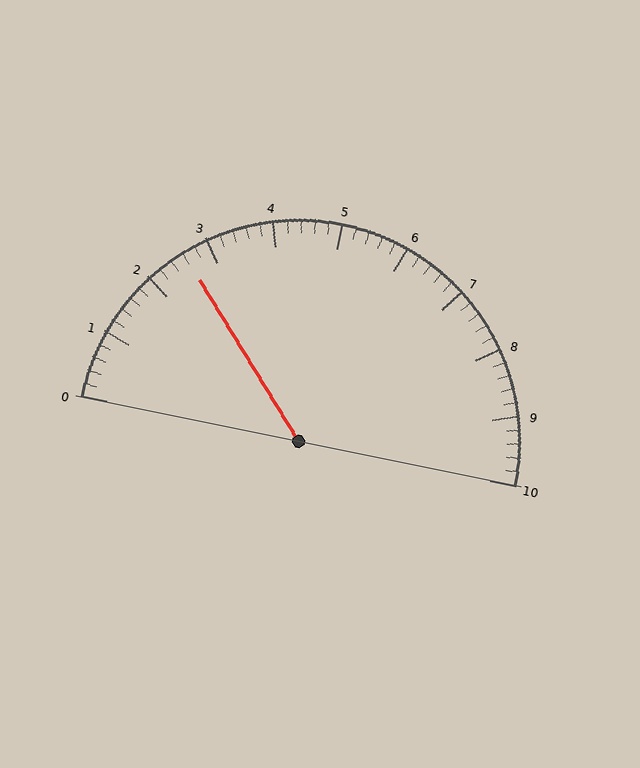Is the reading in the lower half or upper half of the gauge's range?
The reading is in the lower half of the range (0 to 10).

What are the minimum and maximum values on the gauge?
The gauge ranges from 0 to 10.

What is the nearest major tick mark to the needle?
The nearest major tick mark is 3.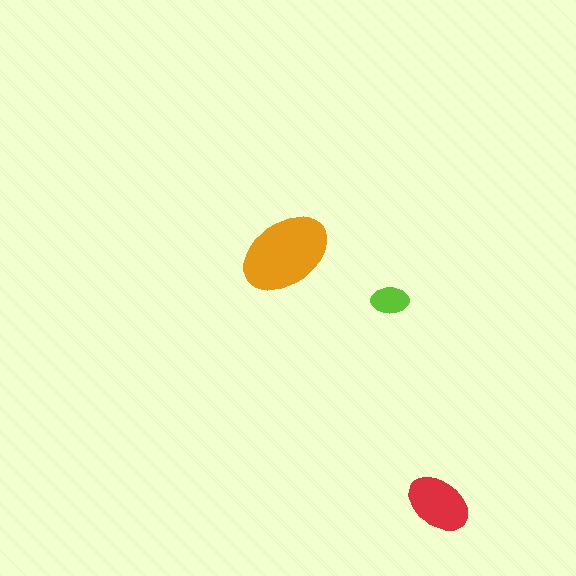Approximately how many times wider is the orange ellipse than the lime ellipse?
About 2.5 times wider.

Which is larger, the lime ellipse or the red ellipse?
The red one.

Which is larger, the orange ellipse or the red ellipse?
The orange one.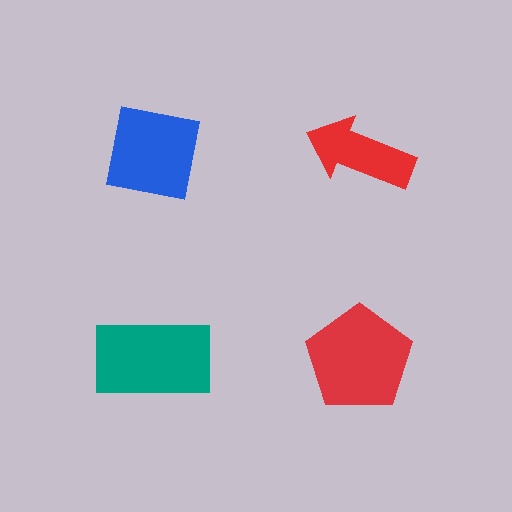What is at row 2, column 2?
A red pentagon.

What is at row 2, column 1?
A teal rectangle.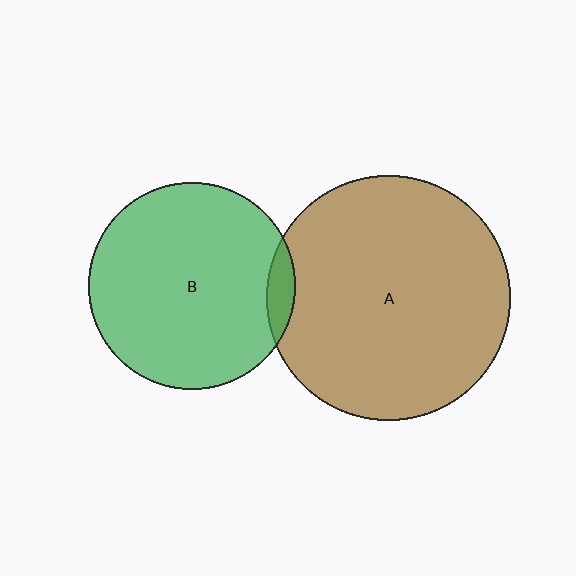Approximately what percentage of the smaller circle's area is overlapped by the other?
Approximately 5%.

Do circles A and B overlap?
Yes.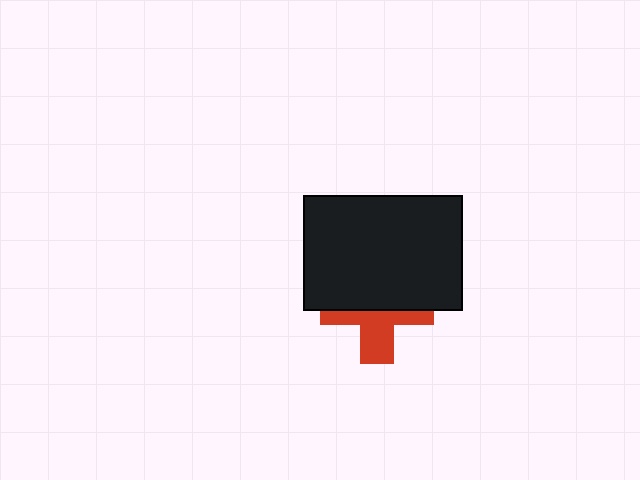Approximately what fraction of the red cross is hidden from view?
Roughly 57% of the red cross is hidden behind the black rectangle.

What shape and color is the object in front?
The object in front is a black rectangle.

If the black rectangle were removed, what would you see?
You would see the complete red cross.